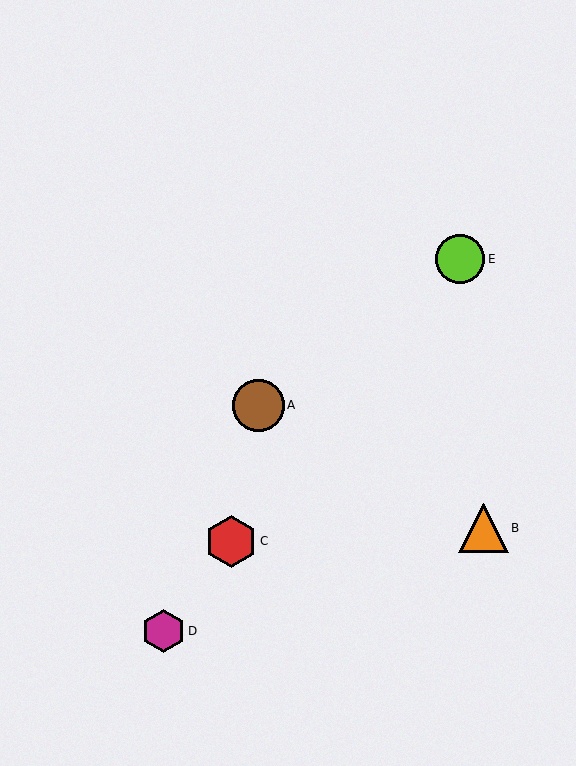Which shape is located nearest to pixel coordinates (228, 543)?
The red hexagon (labeled C) at (231, 541) is nearest to that location.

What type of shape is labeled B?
Shape B is an orange triangle.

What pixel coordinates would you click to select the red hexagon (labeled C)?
Click at (231, 541) to select the red hexagon C.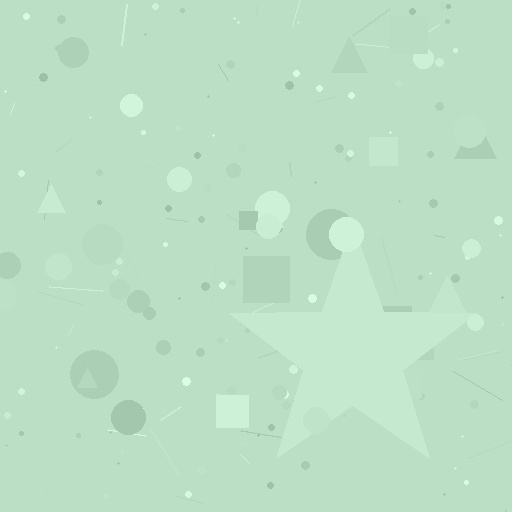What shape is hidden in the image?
A star is hidden in the image.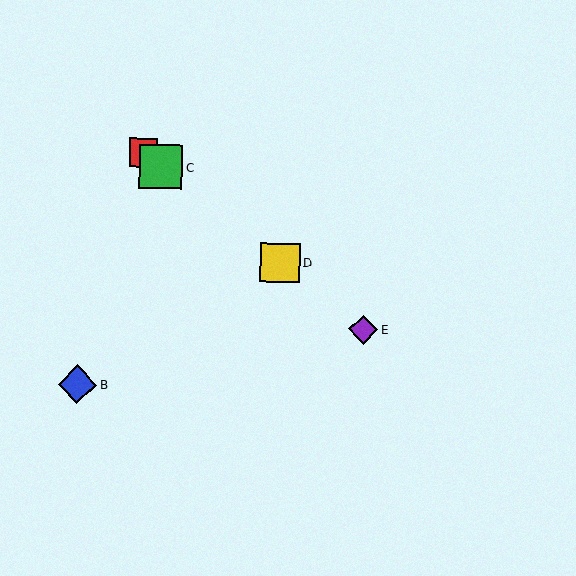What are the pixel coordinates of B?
Object B is at (77, 384).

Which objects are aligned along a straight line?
Objects A, C, D, E are aligned along a straight line.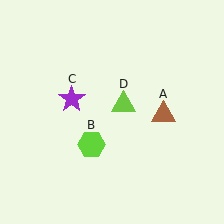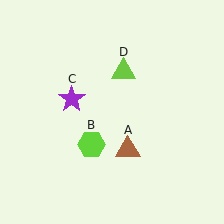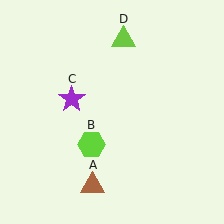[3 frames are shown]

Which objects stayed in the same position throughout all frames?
Lime hexagon (object B) and purple star (object C) remained stationary.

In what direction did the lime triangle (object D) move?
The lime triangle (object D) moved up.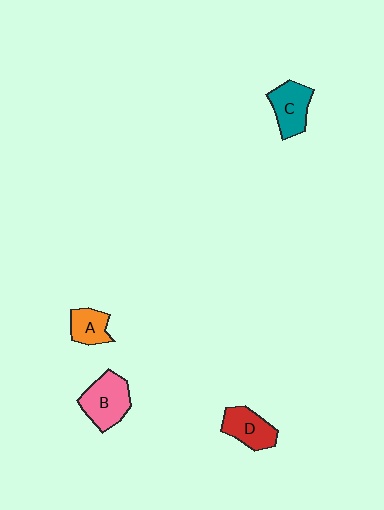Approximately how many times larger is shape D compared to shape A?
Approximately 1.3 times.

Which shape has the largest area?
Shape B (pink).